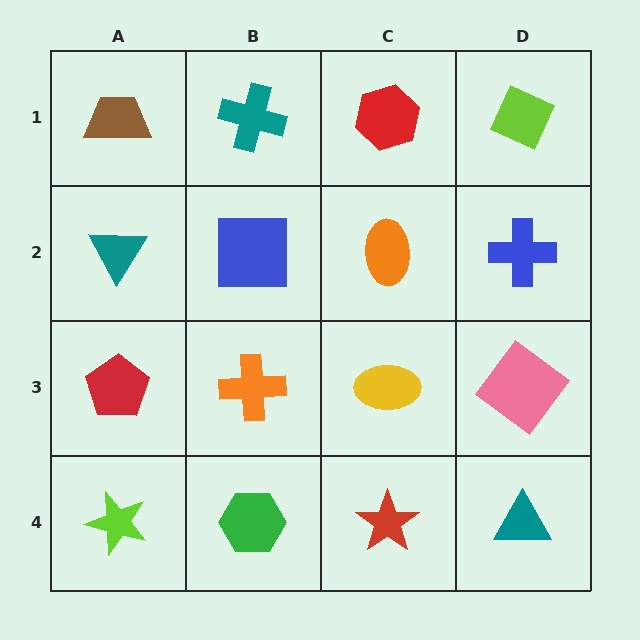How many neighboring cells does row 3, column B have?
4.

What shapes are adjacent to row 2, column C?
A red hexagon (row 1, column C), a yellow ellipse (row 3, column C), a blue square (row 2, column B), a blue cross (row 2, column D).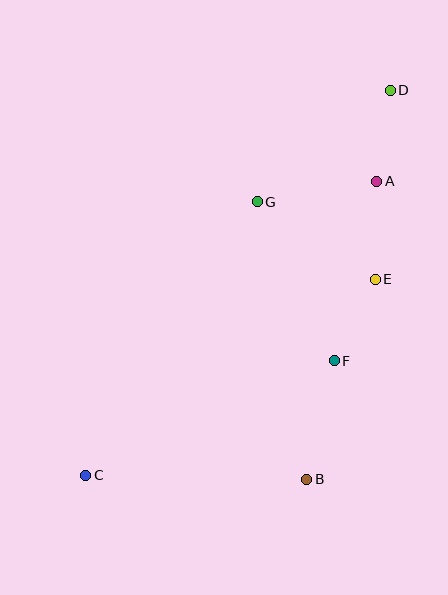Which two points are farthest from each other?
Points C and D are farthest from each other.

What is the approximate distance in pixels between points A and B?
The distance between A and B is approximately 306 pixels.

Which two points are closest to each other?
Points E and F are closest to each other.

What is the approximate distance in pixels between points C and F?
The distance between C and F is approximately 273 pixels.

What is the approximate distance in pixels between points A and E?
The distance between A and E is approximately 98 pixels.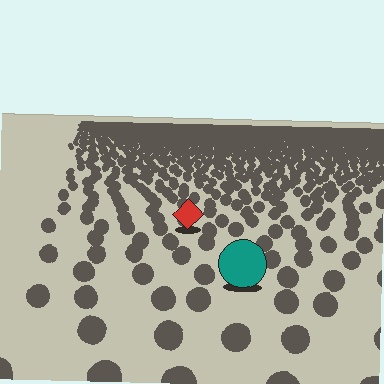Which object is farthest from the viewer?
The red diamond is farthest from the viewer. It appears smaller and the ground texture around it is denser.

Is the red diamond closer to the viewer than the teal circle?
No. The teal circle is closer — you can tell from the texture gradient: the ground texture is coarser near it.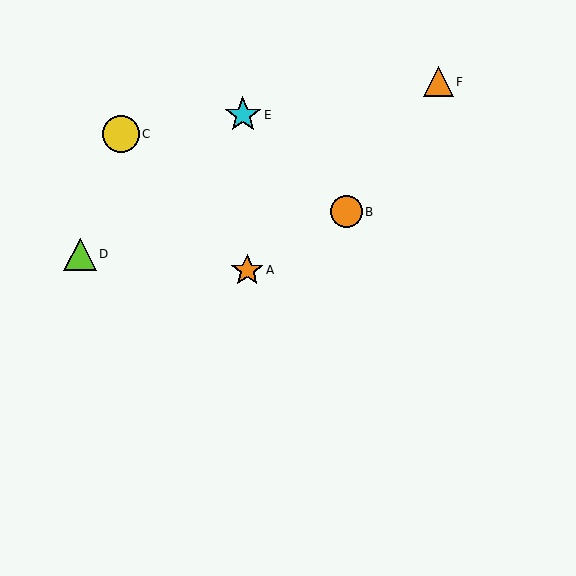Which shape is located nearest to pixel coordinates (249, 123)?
The cyan star (labeled E) at (243, 115) is nearest to that location.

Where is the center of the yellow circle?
The center of the yellow circle is at (121, 134).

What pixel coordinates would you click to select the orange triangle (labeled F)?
Click at (438, 82) to select the orange triangle F.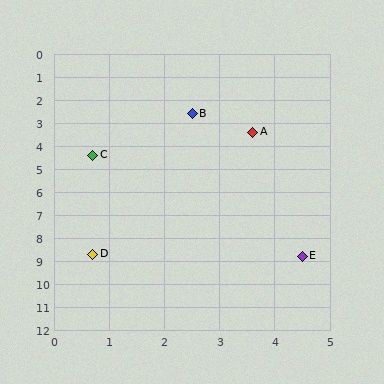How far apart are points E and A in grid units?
Points E and A are about 5.5 grid units apart.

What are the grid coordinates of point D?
Point D is at approximately (0.7, 8.7).